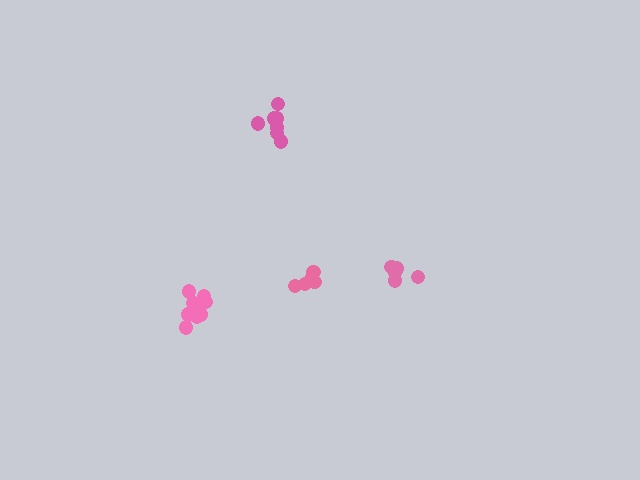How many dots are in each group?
Group 1: 7 dots, Group 2: 5 dots, Group 3: 5 dots, Group 4: 10 dots (27 total).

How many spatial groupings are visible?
There are 4 spatial groupings.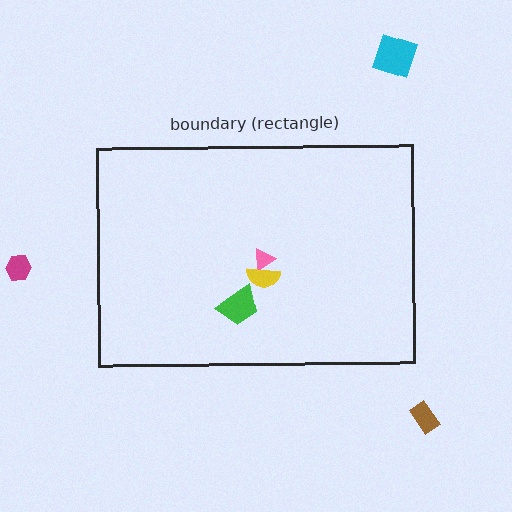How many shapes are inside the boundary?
3 inside, 3 outside.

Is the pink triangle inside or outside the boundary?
Inside.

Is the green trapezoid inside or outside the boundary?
Inside.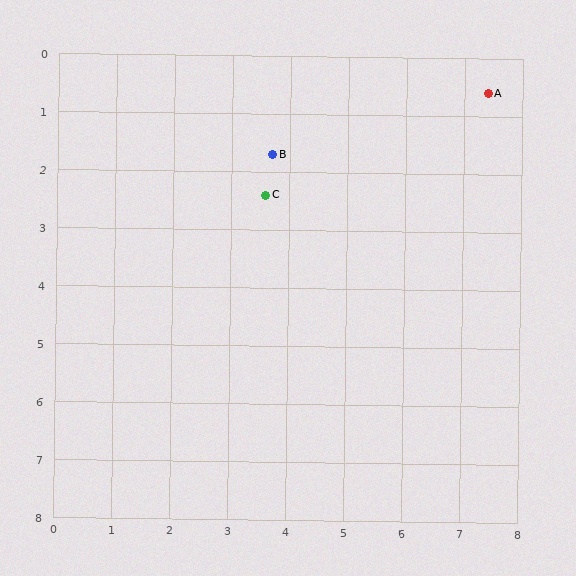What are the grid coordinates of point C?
Point C is at approximately (3.6, 2.4).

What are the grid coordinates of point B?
Point B is at approximately (3.7, 1.7).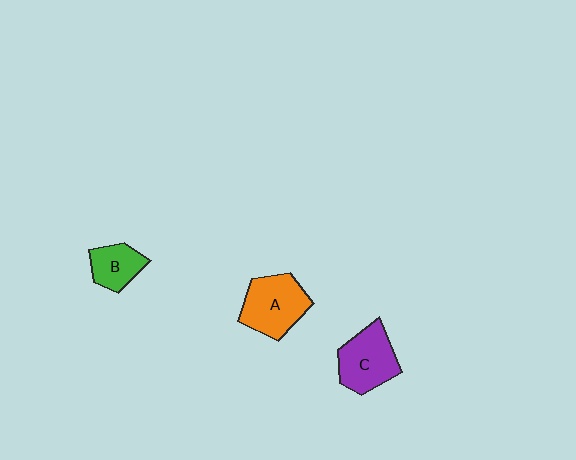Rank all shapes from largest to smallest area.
From largest to smallest: A (orange), C (purple), B (green).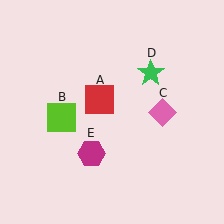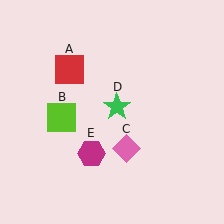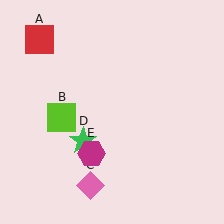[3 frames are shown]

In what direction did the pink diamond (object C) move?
The pink diamond (object C) moved down and to the left.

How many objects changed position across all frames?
3 objects changed position: red square (object A), pink diamond (object C), green star (object D).